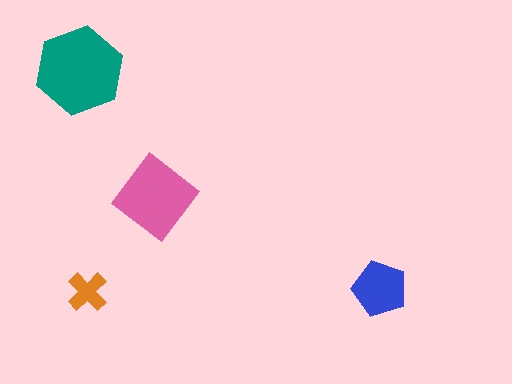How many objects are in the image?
There are 4 objects in the image.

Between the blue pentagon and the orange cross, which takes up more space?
The blue pentagon.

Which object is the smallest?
The orange cross.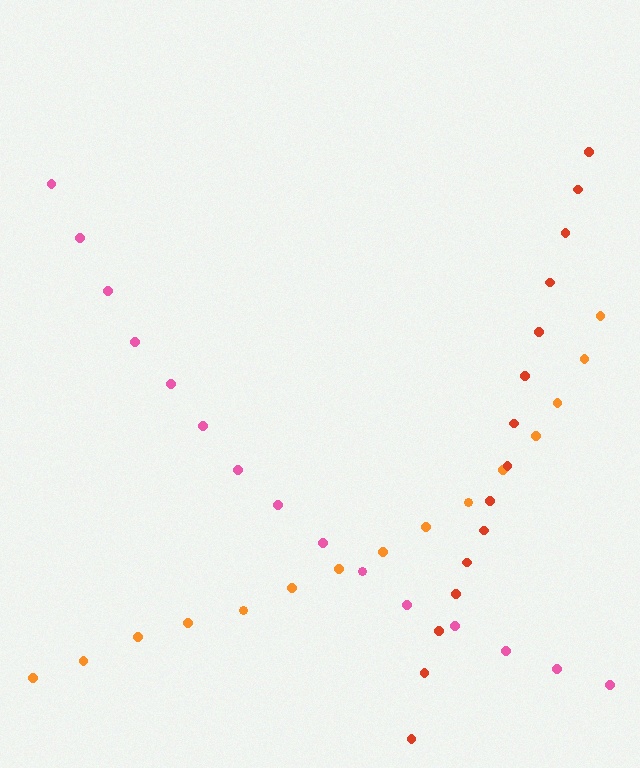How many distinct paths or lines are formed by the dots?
There are 3 distinct paths.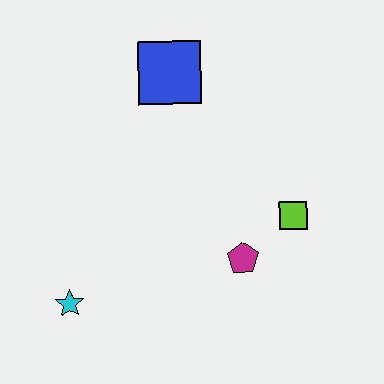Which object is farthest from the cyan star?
The blue square is farthest from the cyan star.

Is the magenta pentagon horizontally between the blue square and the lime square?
Yes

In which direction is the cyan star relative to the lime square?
The cyan star is to the left of the lime square.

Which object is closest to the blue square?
The lime square is closest to the blue square.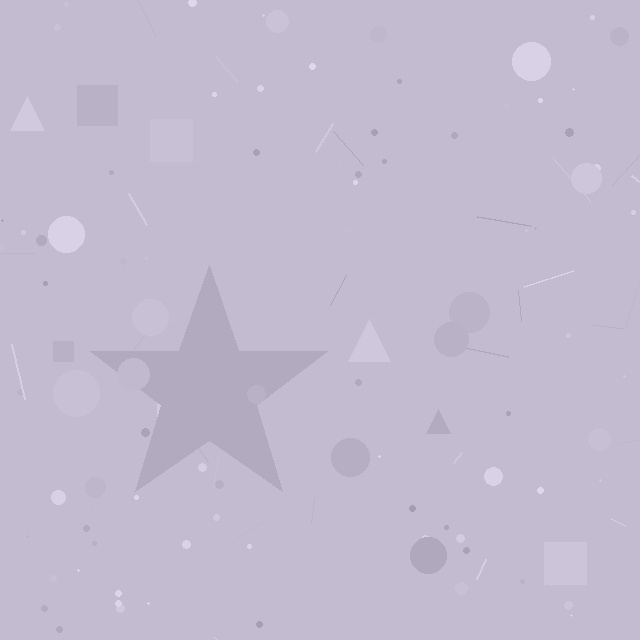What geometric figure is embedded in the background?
A star is embedded in the background.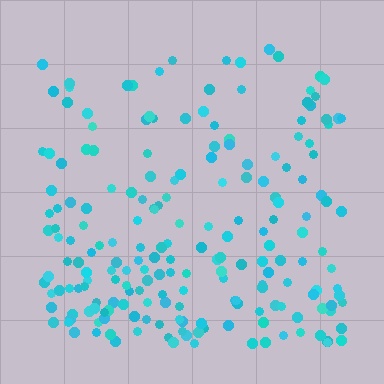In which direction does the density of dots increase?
From top to bottom, with the bottom side densest.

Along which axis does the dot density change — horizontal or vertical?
Vertical.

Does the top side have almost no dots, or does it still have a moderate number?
Still a moderate number, just noticeably fewer than the bottom.